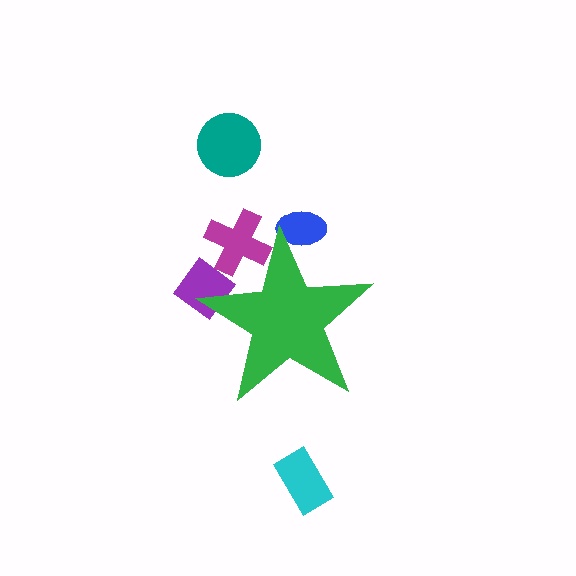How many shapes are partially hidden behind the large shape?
3 shapes are partially hidden.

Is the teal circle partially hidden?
No, the teal circle is fully visible.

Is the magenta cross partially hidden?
Yes, the magenta cross is partially hidden behind the green star.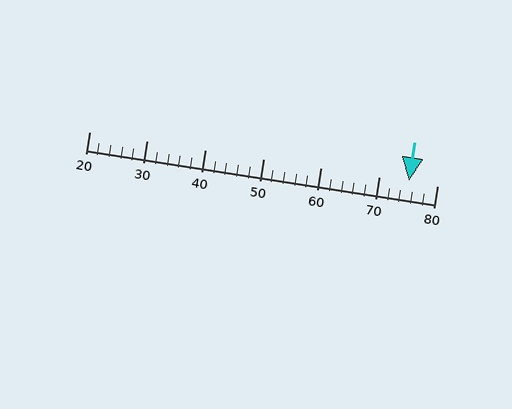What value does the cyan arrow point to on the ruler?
The cyan arrow points to approximately 75.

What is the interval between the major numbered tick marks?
The major tick marks are spaced 10 units apart.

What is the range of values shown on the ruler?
The ruler shows values from 20 to 80.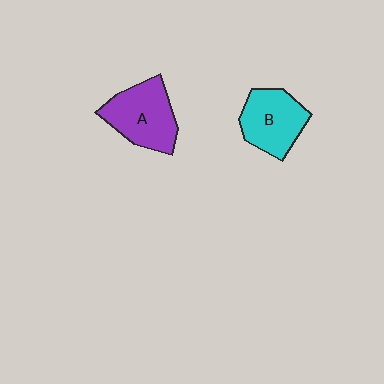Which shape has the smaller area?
Shape B (cyan).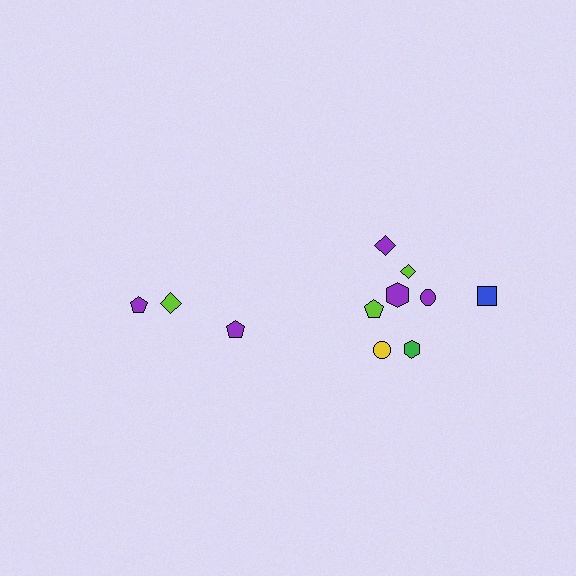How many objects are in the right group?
There are 8 objects.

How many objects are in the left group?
There are 3 objects.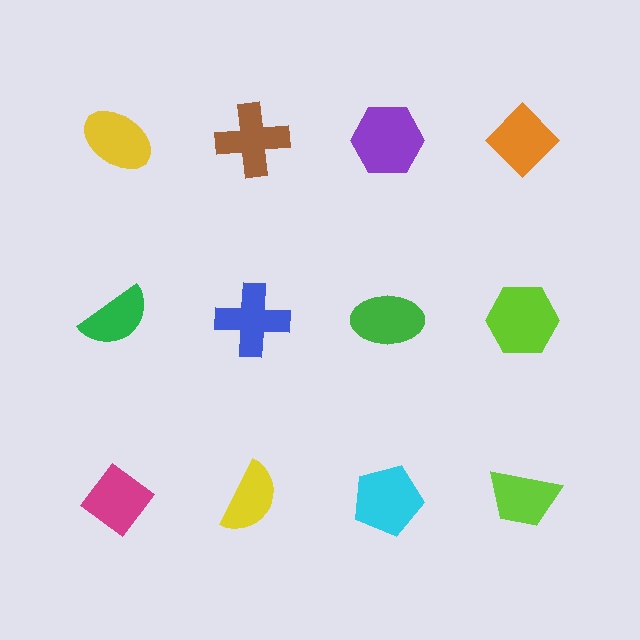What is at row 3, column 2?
A yellow semicircle.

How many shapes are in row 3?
4 shapes.